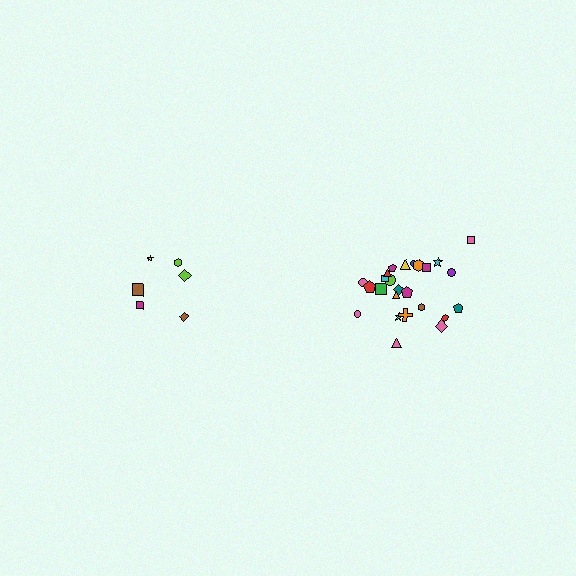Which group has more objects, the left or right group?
The right group.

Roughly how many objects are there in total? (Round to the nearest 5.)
Roughly 30 objects in total.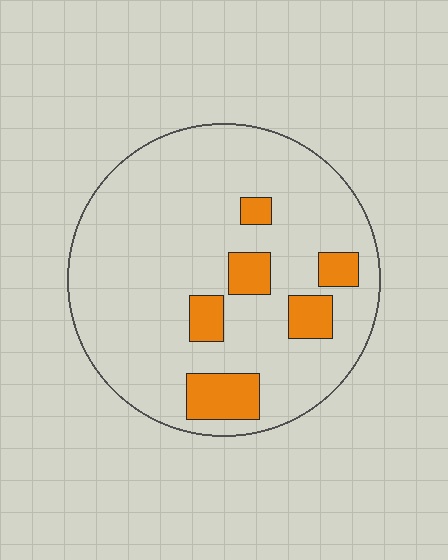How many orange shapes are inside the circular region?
6.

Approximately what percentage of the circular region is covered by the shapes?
Approximately 15%.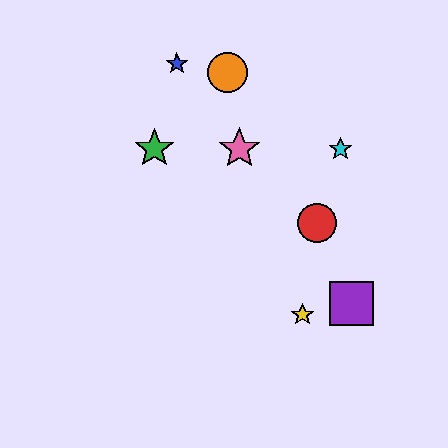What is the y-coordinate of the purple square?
The purple square is at y≈303.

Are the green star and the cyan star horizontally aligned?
Yes, both are at y≈149.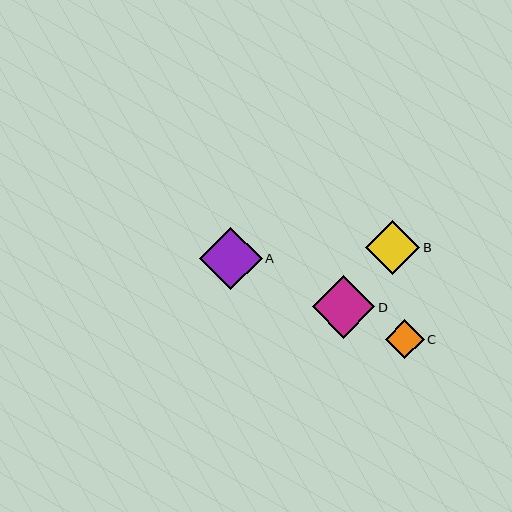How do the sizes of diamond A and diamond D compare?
Diamond A and diamond D are approximately the same size.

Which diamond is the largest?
Diamond A is the largest with a size of approximately 63 pixels.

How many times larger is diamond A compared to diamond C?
Diamond A is approximately 1.6 times the size of diamond C.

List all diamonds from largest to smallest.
From largest to smallest: A, D, B, C.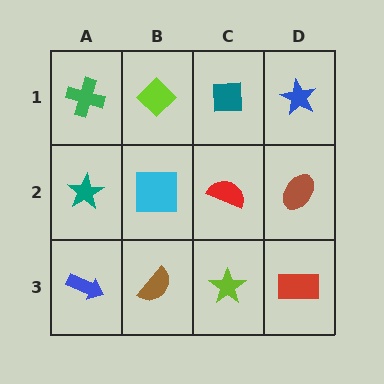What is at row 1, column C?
A teal square.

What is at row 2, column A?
A teal star.